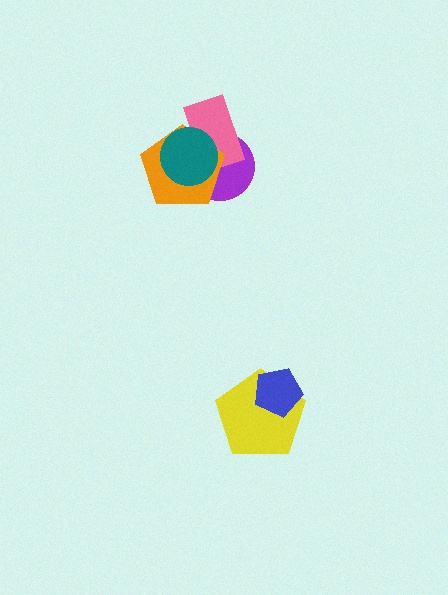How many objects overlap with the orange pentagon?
3 objects overlap with the orange pentagon.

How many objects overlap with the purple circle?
3 objects overlap with the purple circle.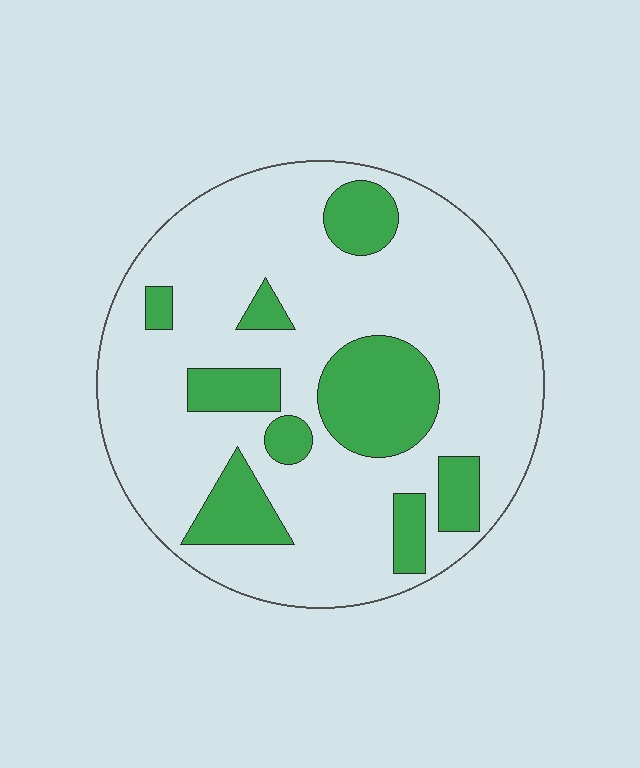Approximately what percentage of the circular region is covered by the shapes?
Approximately 25%.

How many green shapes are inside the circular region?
9.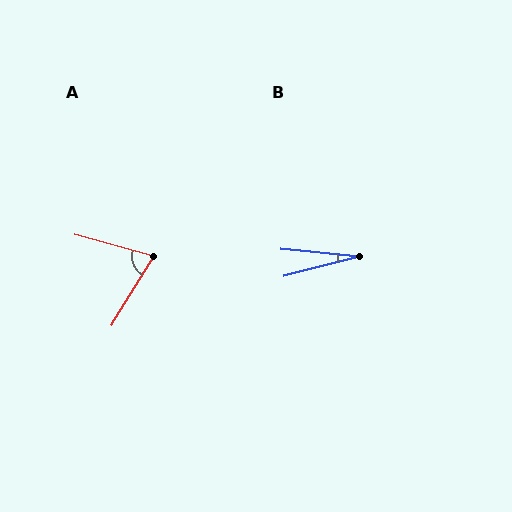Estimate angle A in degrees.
Approximately 74 degrees.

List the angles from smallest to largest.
B (20°), A (74°).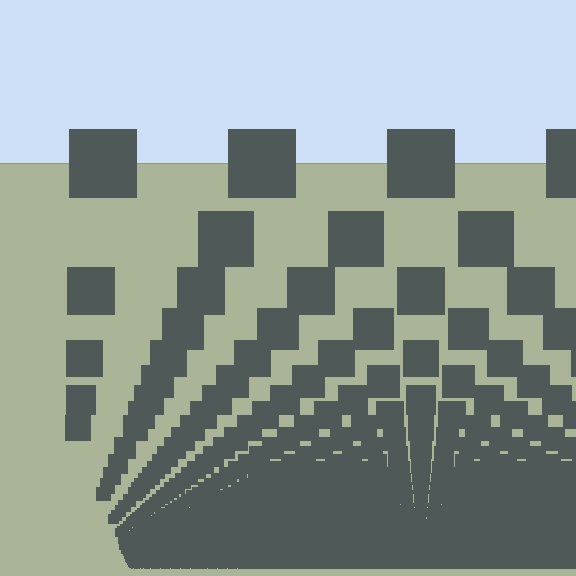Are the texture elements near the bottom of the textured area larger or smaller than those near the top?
Smaller. The gradient is inverted — elements near the bottom are smaller and denser.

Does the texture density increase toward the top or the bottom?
Density increases toward the bottom.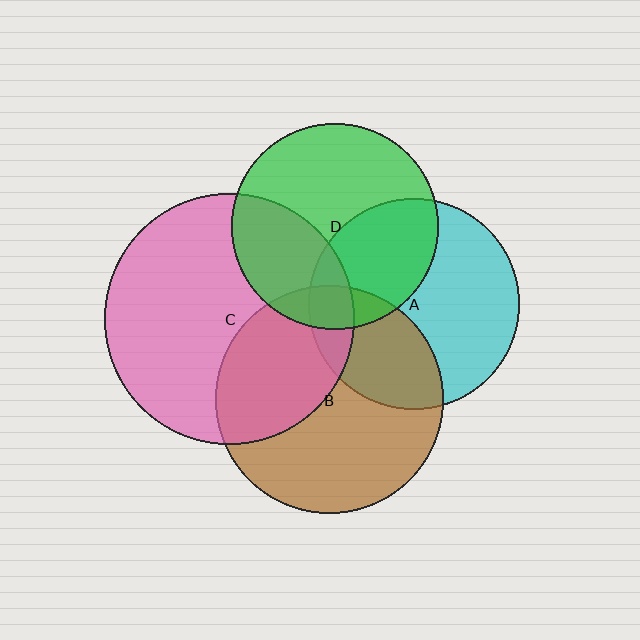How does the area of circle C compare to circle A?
Approximately 1.4 times.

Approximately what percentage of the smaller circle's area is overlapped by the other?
Approximately 40%.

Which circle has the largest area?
Circle C (pink).